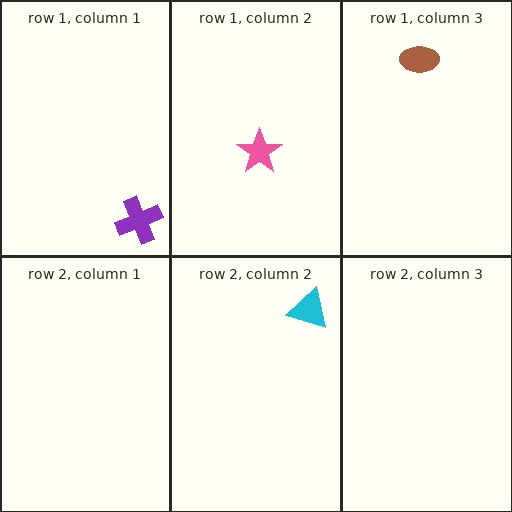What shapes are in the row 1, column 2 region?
The pink star.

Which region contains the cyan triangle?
The row 2, column 2 region.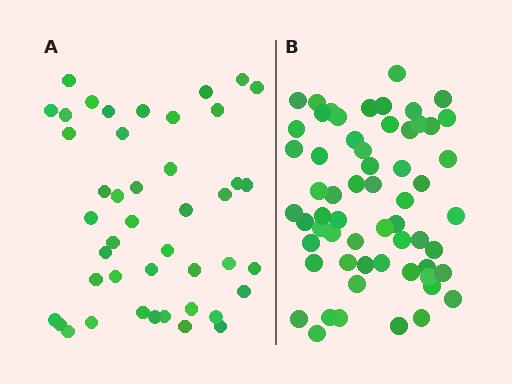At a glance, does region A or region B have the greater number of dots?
Region B (the right region) has more dots.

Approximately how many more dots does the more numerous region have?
Region B has approximately 15 more dots than region A.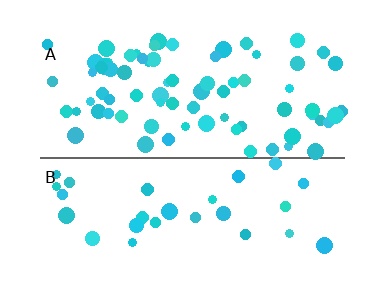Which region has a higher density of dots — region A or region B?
A (the top).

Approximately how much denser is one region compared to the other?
Approximately 2.4× — region A over region B.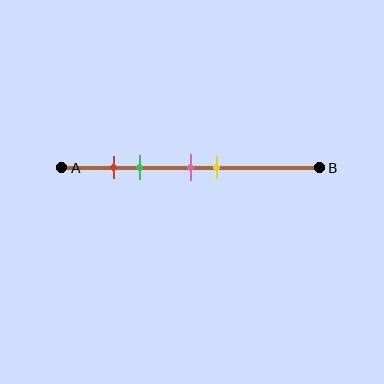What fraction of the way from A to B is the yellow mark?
The yellow mark is approximately 60% (0.6) of the way from A to B.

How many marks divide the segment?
There are 4 marks dividing the segment.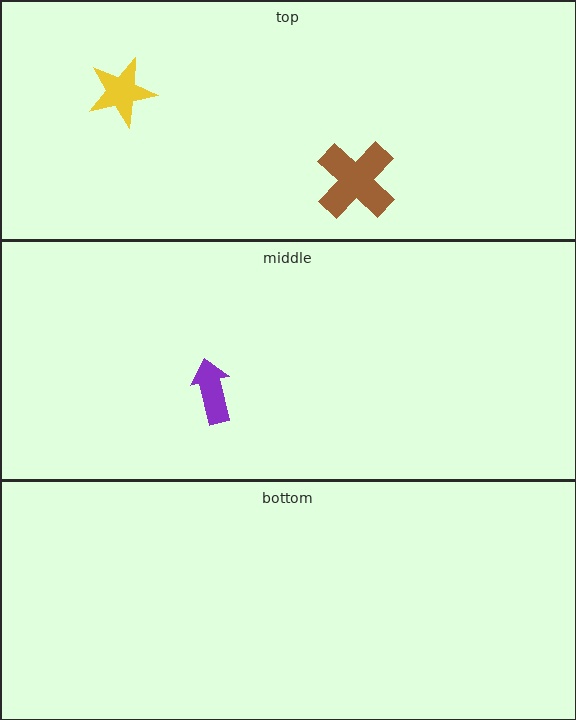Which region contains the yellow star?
The top region.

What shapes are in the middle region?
The purple arrow.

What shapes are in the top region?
The brown cross, the yellow star.